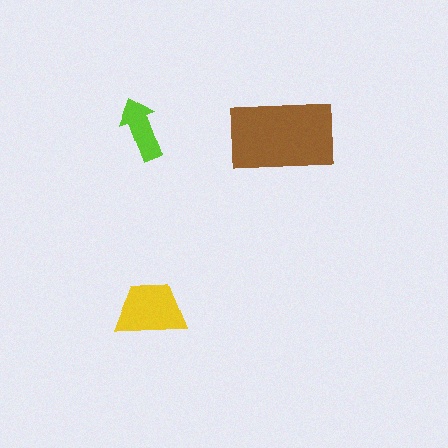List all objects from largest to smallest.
The brown rectangle, the yellow trapezoid, the lime arrow.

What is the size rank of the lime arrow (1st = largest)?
3rd.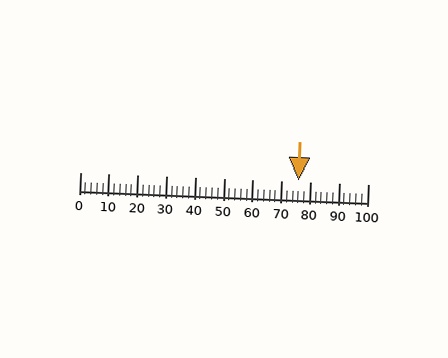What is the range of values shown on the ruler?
The ruler shows values from 0 to 100.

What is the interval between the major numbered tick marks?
The major tick marks are spaced 10 units apart.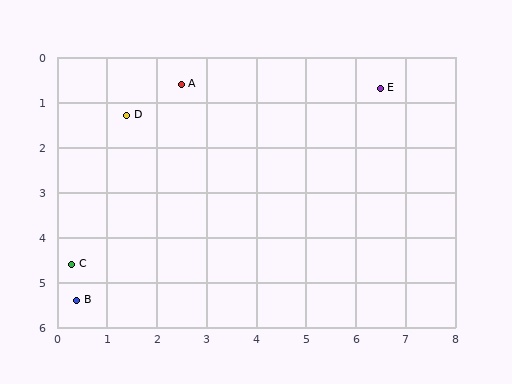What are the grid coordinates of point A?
Point A is at approximately (2.5, 0.6).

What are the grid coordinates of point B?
Point B is at approximately (0.4, 5.4).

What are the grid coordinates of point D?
Point D is at approximately (1.4, 1.3).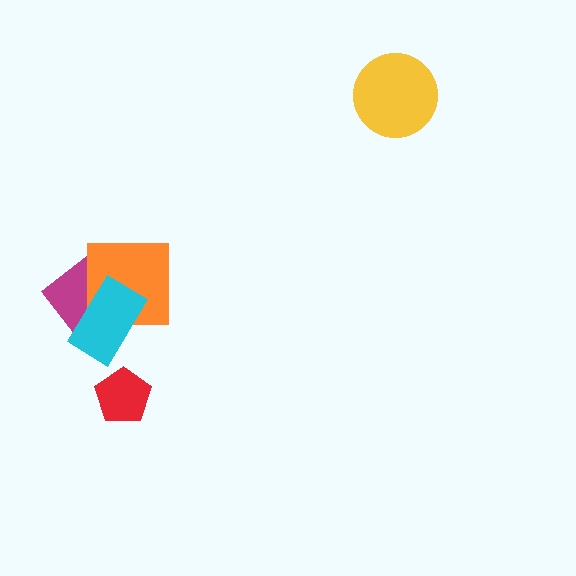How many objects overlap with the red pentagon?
0 objects overlap with the red pentagon.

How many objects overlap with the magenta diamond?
2 objects overlap with the magenta diamond.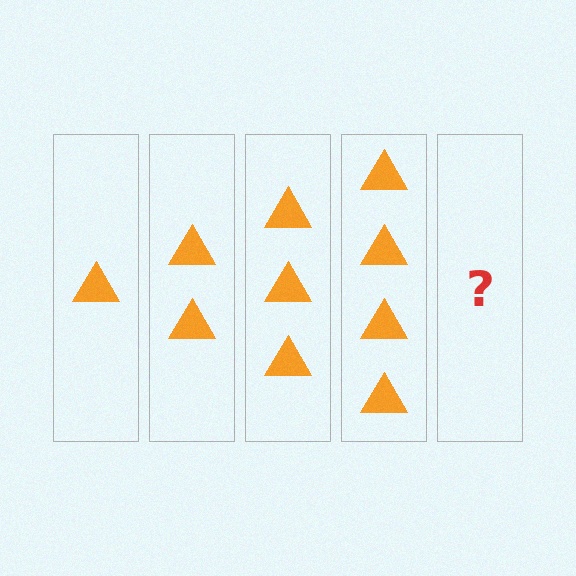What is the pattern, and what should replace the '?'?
The pattern is that each step adds one more triangle. The '?' should be 5 triangles.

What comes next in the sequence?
The next element should be 5 triangles.